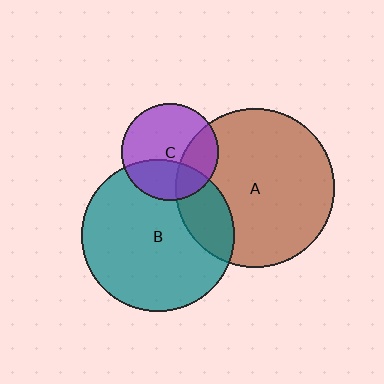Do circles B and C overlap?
Yes.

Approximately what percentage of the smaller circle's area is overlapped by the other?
Approximately 35%.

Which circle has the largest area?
Circle A (brown).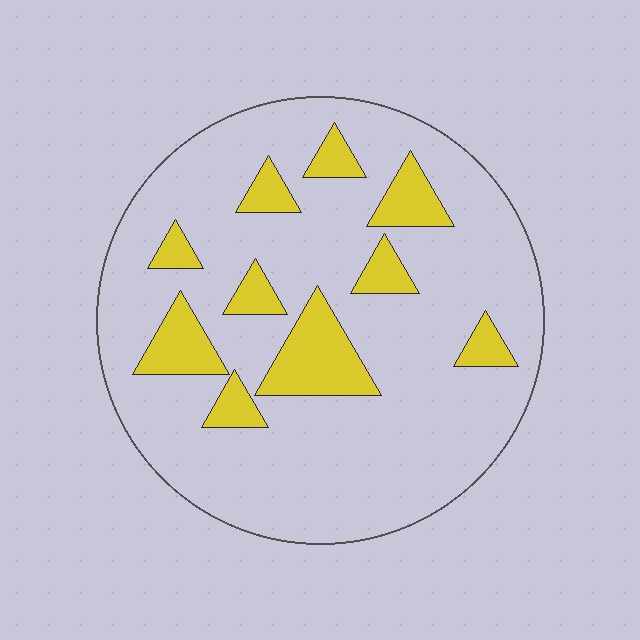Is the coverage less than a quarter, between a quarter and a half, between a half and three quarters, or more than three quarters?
Less than a quarter.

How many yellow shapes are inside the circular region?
10.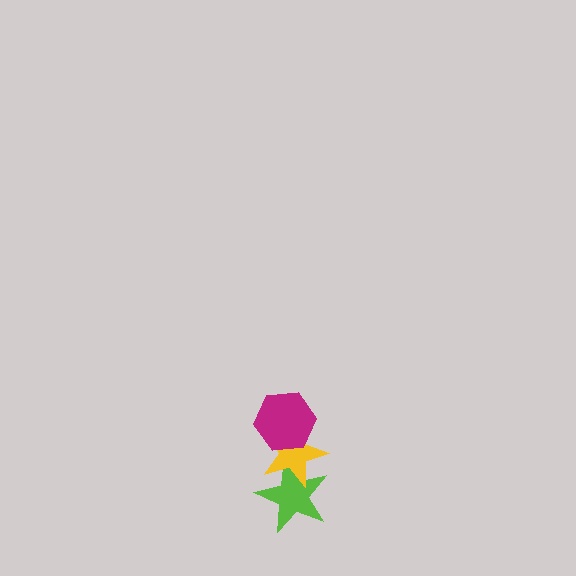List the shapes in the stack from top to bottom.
From top to bottom: the magenta hexagon, the yellow star, the lime star.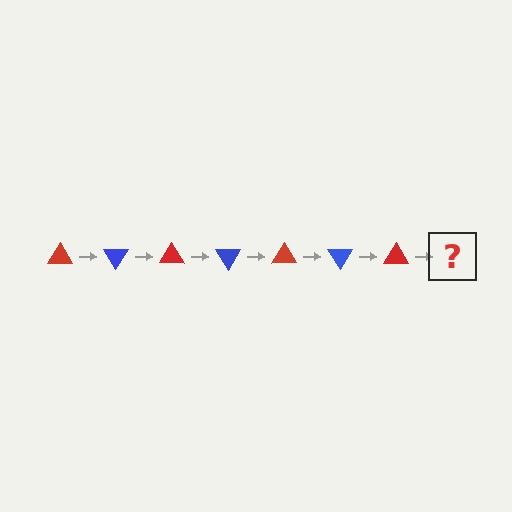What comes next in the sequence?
The next element should be a blue triangle, rotated 420 degrees from the start.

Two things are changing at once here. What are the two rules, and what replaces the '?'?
The two rules are that it rotates 60 degrees each step and the color cycles through red and blue. The '?' should be a blue triangle, rotated 420 degrees from the start.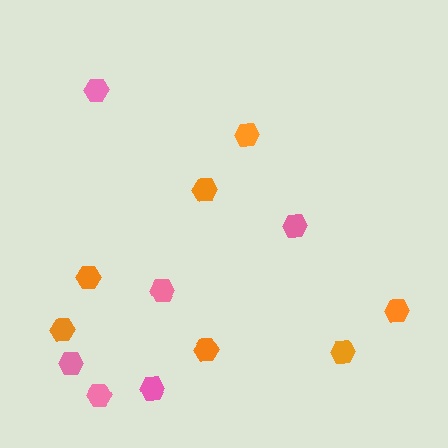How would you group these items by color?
There are 2 groups: one group of pink hexagons (6) and one group of orange hexagons (7).